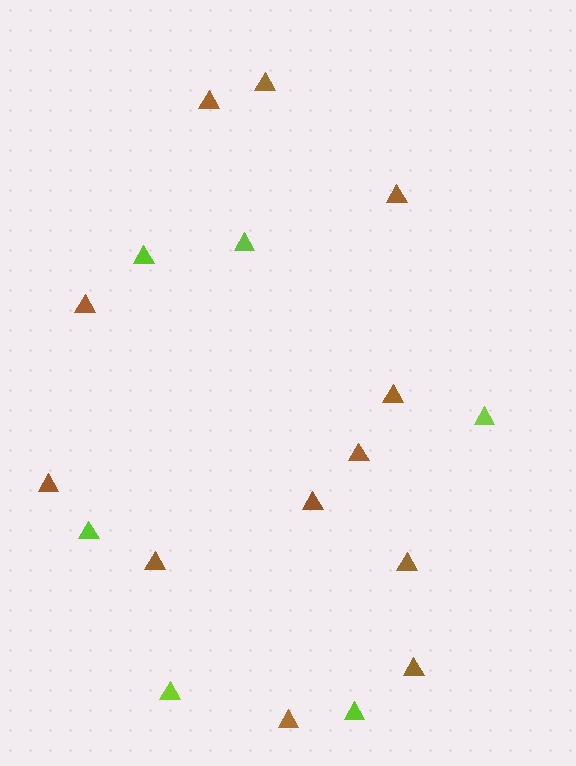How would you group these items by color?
There are 2 groups: one group of lime triangles (6) and one group of brown triangles (12).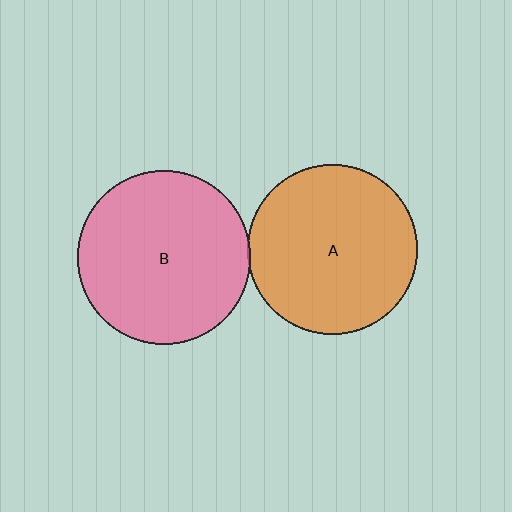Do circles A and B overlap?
Yes.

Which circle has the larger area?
Circle B (pink).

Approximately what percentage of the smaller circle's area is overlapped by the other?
Approximately 5%.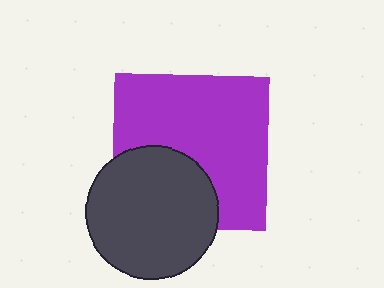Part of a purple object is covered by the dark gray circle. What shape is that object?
It is a square.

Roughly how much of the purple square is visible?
Most of it is visible (roughly 67%).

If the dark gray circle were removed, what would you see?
You would see the complete purple square.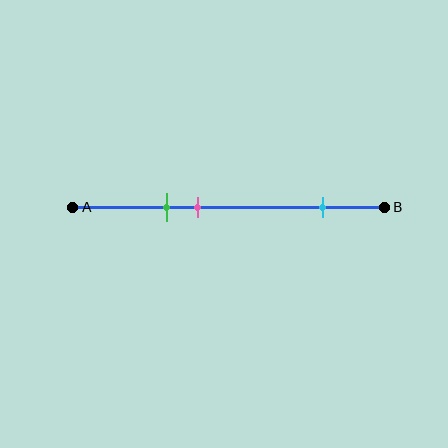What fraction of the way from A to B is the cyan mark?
The cyan mark is approximately 80% (0.8) of the way from A to B.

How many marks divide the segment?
There are 3 marks dividing the segment.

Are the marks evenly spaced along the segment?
No, the marks are not evenly spaced.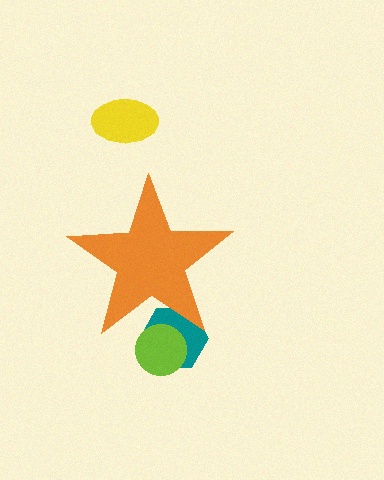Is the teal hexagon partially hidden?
Yes, the teal hexagon is partially hidden behind the orange star.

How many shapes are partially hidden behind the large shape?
2 shapes are partially hidden.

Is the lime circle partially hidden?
Yes, the lime circle is partially hidden behind the orange star.